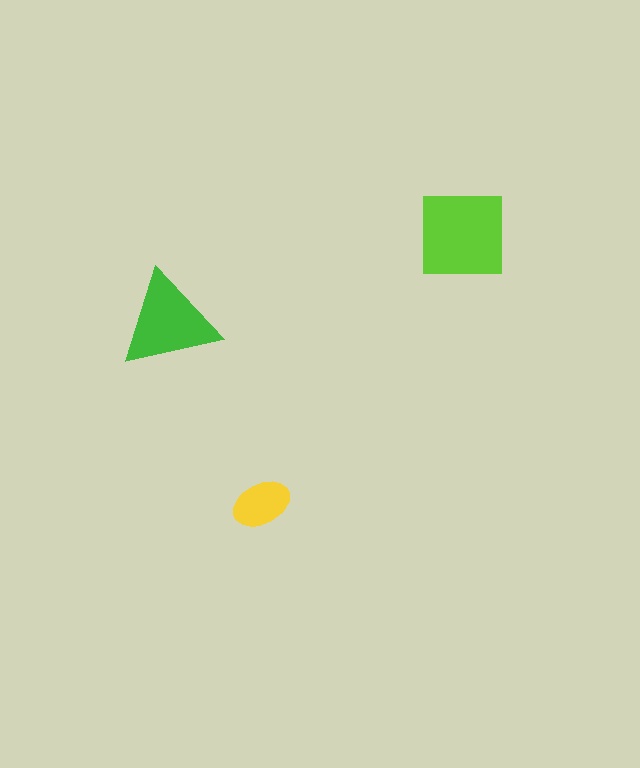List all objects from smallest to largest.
The yellow ellipse, the green triangle, the lime square.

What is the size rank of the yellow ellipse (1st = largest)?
3rd.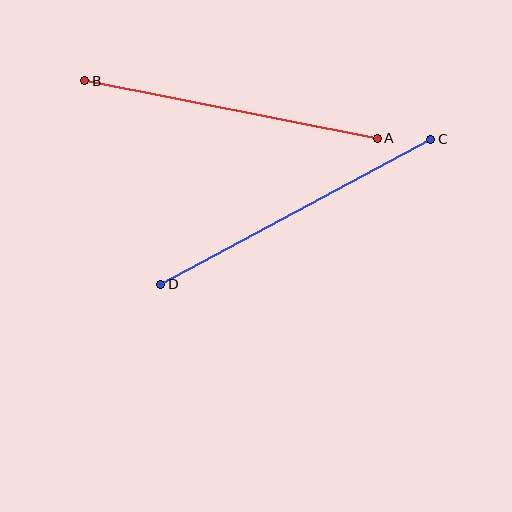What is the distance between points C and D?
The distance is approximately 306 pixels.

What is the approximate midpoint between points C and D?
The midpoint is at approximately (296, 212) pixels.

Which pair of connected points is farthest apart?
Points C and D are farthest apart.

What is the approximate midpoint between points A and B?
The midpoint is at approximately (231, 110) pixels.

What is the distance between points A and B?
The distance is approximately 298 pixels.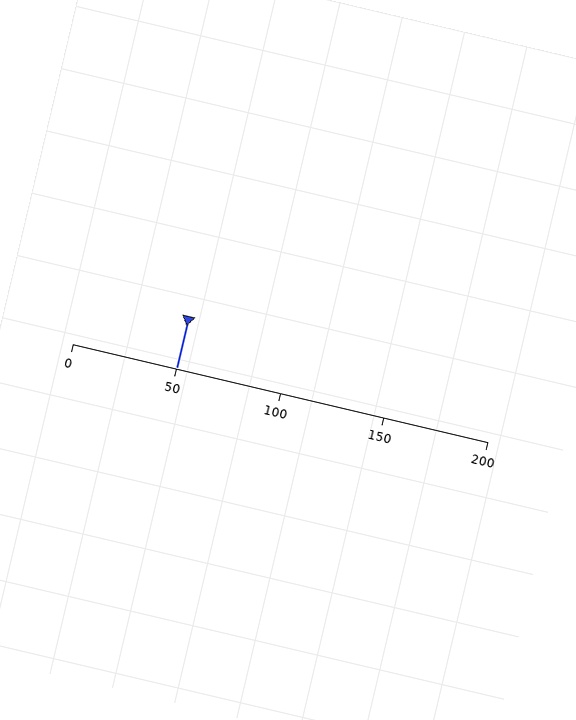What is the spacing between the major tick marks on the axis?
The major ticks are spaced 50 apart.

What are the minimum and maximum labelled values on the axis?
The axis runs from 0 to 200.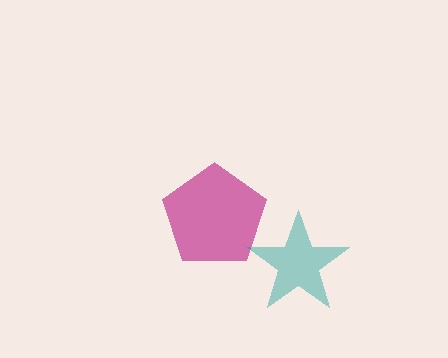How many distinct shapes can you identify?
There are 2 distinct shapes: a magenta pentagon, a teal star.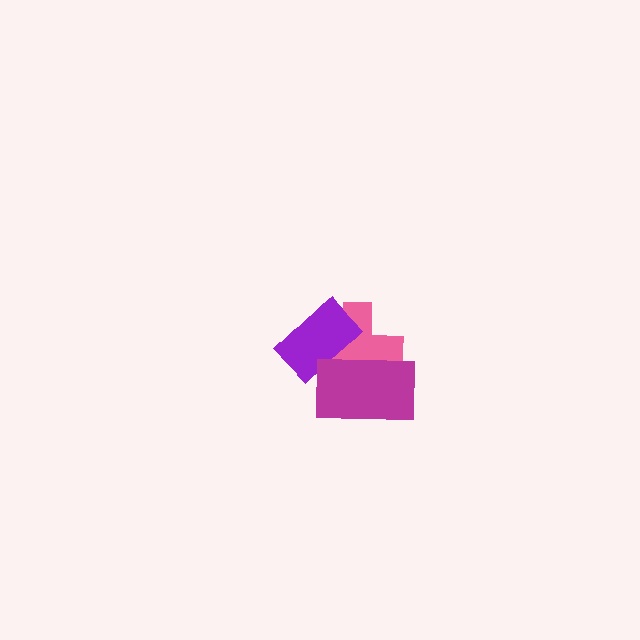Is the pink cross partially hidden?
Yes, it is partially covered by another shape.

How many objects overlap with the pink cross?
2 objects overlap with the pink cross.